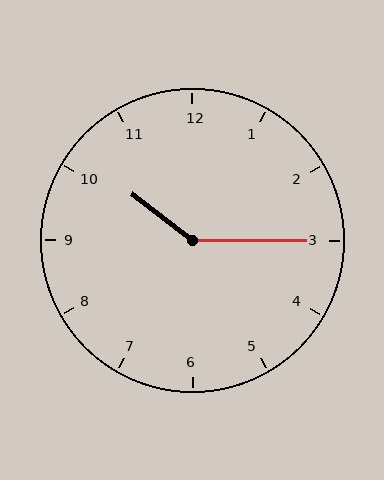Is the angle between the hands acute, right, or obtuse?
It is obtuse.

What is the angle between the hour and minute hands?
Approximately 142 degrees.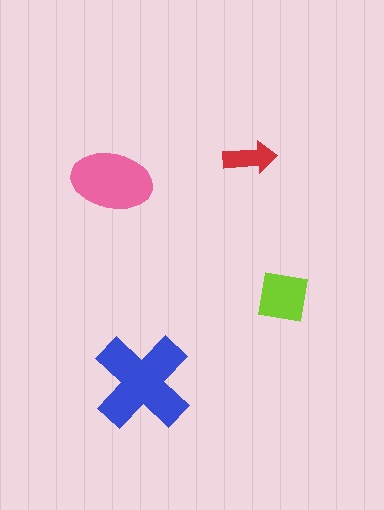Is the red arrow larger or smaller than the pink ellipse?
Smaller.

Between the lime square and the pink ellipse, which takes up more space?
The pink ellipse.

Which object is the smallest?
The red arrow.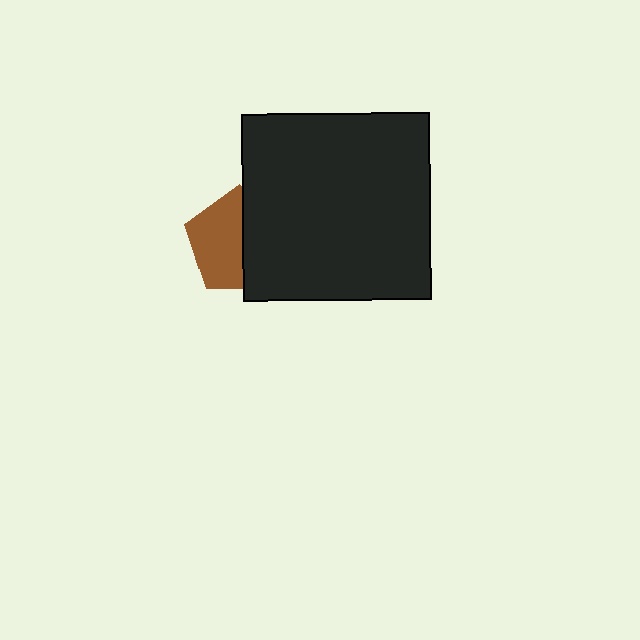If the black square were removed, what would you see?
You would see the complete brown pentagon.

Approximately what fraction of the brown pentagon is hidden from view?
Roughly 46% of the brown pentagon is hidden behind the black square.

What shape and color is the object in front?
The object in front is a black square.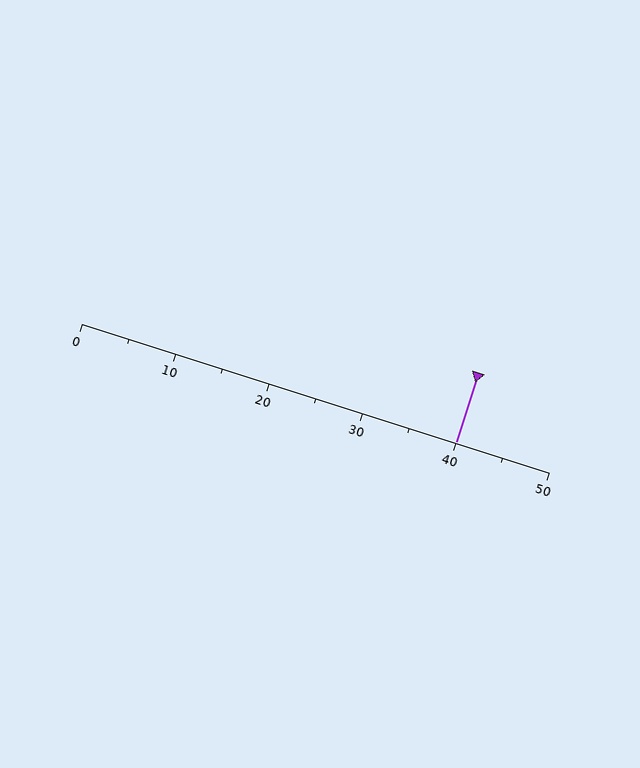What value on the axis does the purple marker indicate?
The marker indicates approximately 40.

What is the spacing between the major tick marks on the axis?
The major ticks are spaced 10 apart.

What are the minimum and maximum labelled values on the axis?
The axis runs from 0 to 50.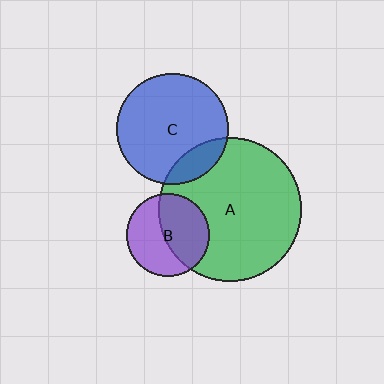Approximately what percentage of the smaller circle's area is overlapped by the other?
Approximately 15%.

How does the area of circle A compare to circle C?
Approximately 1.7 times.